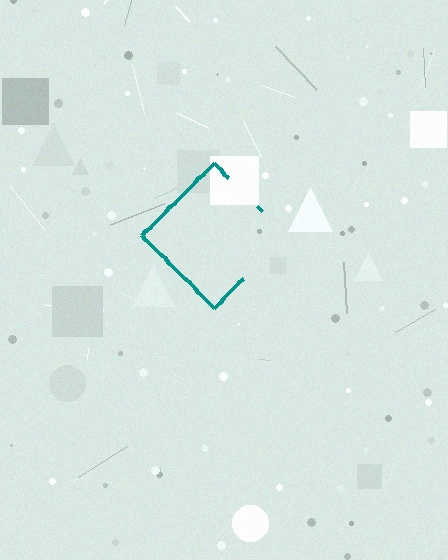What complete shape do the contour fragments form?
The contour fragments form a diamond.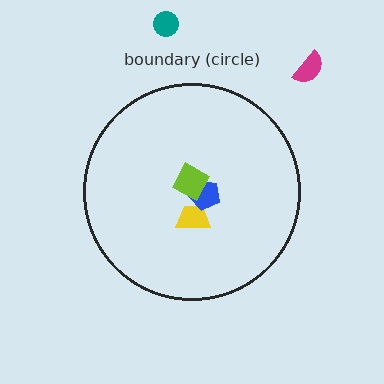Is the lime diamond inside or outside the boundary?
Inside.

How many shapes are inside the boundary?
3 inside, 2 outside.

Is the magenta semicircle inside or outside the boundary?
Outside.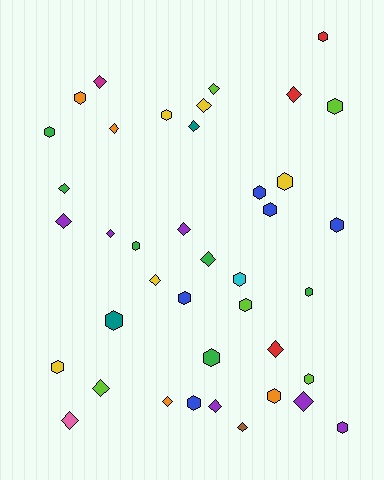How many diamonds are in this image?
There are 19 diamonds.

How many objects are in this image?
There are 40 objects.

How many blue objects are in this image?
There are 5 blue objects.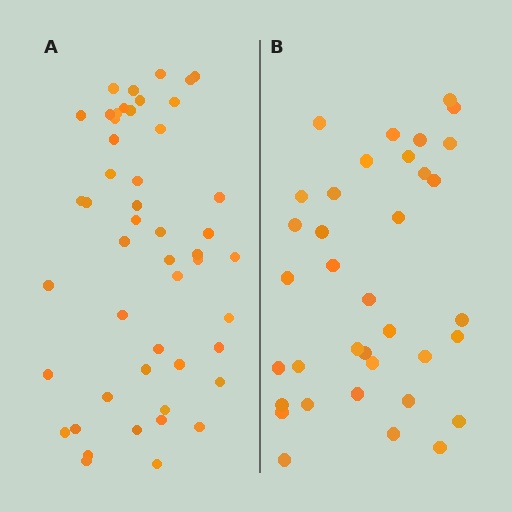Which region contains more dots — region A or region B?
Region A (the left region) has more dots.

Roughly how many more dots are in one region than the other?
Region A has approximately 15 more dots than region B.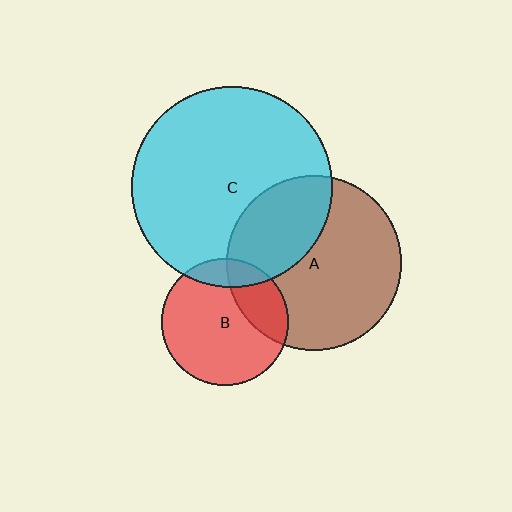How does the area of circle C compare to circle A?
Approximately 1.3 times.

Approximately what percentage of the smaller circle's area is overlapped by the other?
Approximately 35%.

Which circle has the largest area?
Circle C (cyan).